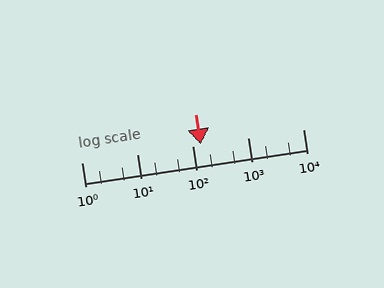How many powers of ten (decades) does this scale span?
The scale spans 4 decades, from 1 to 10000.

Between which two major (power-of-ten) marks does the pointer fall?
The pointer is between 100 and 1000.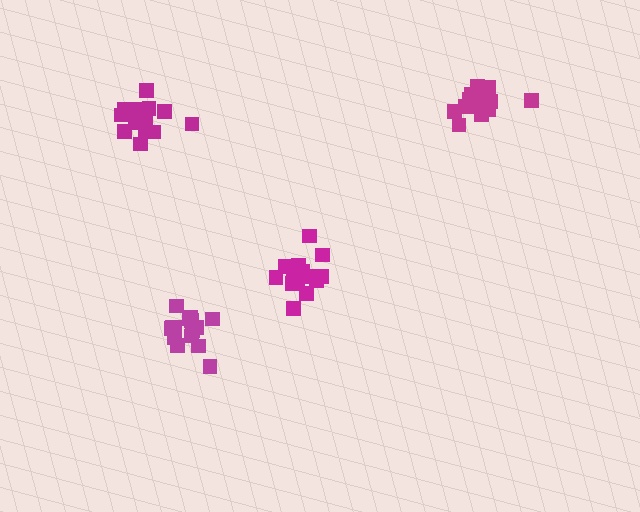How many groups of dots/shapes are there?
There are 4 groups.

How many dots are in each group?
Group 1: 15 dots, Group 2: 15 dots, Group 3: 15 dots, Group 4: 15 dots (60 total).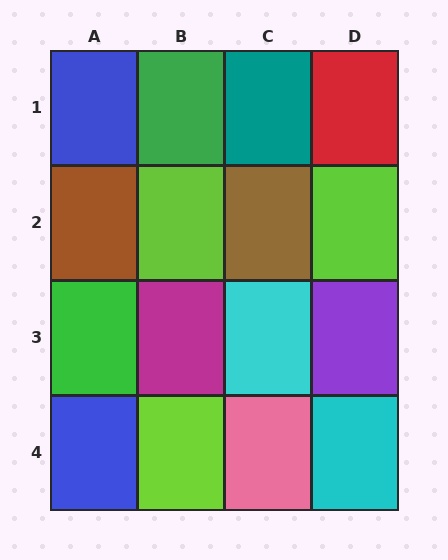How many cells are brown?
2 cells are brown.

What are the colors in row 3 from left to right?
Green, magenta, cyan, purple.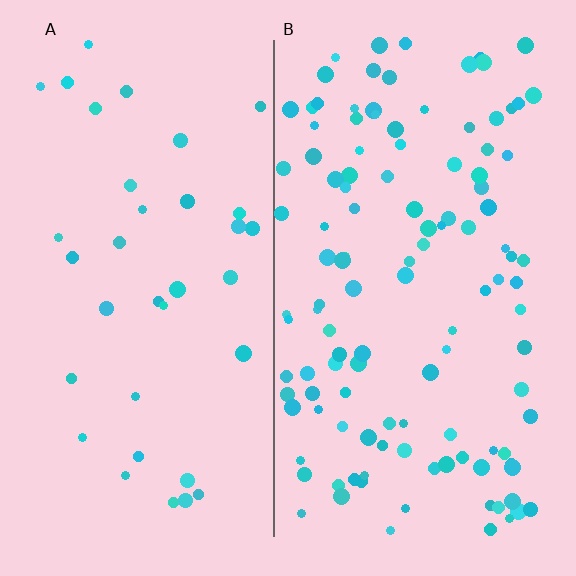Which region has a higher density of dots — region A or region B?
B (the right).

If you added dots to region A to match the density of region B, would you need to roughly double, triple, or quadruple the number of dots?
Approximately triple.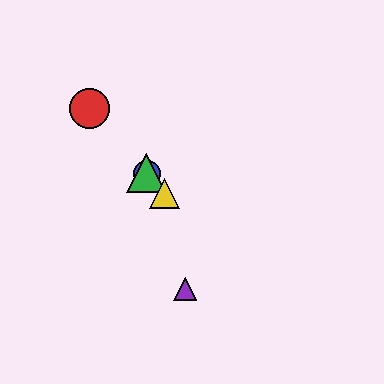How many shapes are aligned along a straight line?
4 shapes (the red circle, the blue circle, the green triangle, the yellow triangle) are aligned along a straight line.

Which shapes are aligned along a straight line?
The red circle, the blue circle, the green triangle, the yellow triangle are aligned along a straight line.